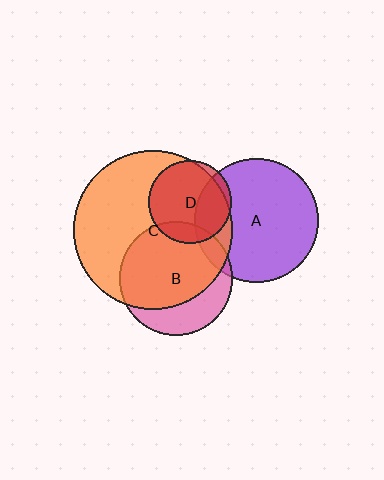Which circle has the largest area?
Circle C (orange).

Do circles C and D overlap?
Yes.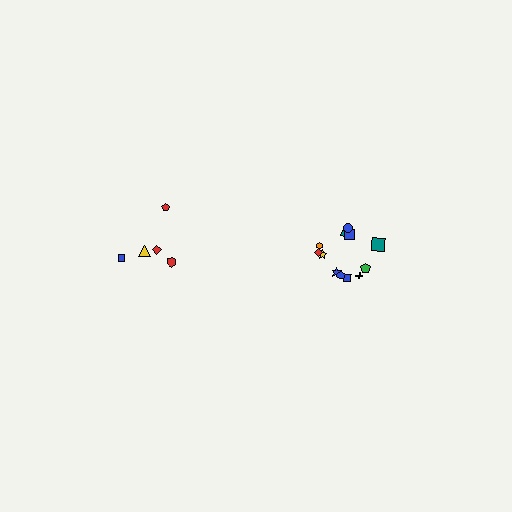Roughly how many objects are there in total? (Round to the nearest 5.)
Roughly 15 objects in total.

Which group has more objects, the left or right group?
The right group.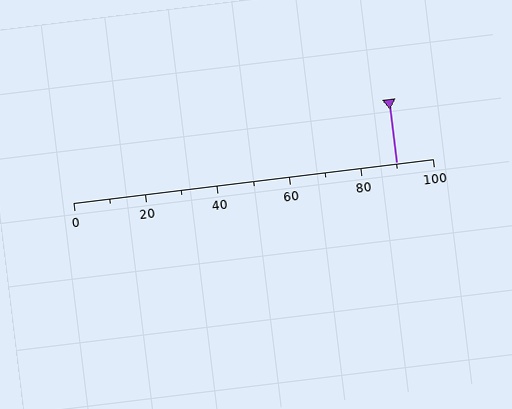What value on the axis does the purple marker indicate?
The marker indicates approximately 90.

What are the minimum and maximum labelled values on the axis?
The axis runs from 0 to 100.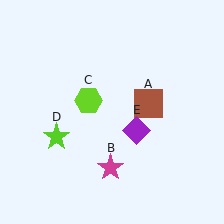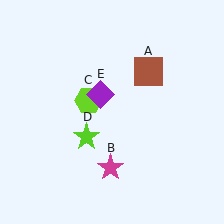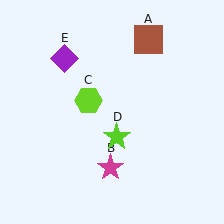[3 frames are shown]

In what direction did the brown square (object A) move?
The brown square (object A) moved up.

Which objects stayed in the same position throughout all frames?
Magenta star (object B) and lime hexagon (object C) remained stationary.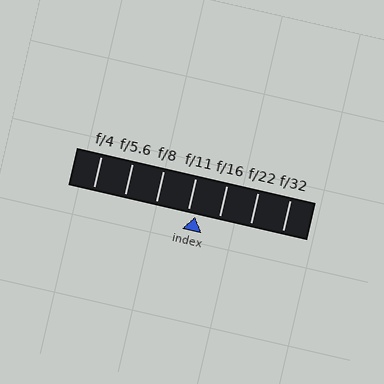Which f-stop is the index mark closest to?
The index mark is closest to f/11.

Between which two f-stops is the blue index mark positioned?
The index mark is between f/11 and f/16.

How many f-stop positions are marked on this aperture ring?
There are 7 f-stop positions marked.